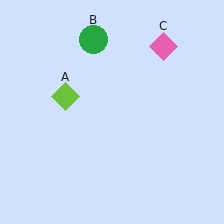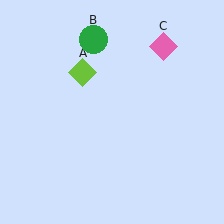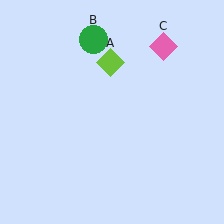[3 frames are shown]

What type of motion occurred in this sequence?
The lime diamond (object A) rotated clockwise around the center of the scene.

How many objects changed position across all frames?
1 object changed position: lime diamond (object A).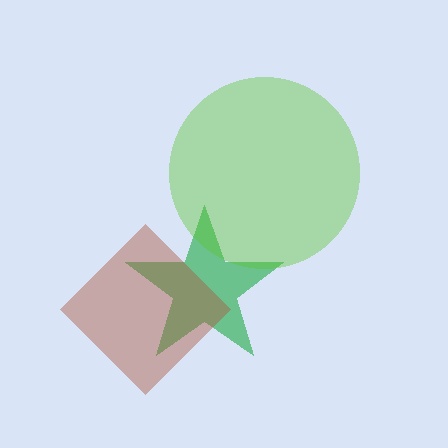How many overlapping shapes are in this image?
There are 3 overlapping shapes in the image.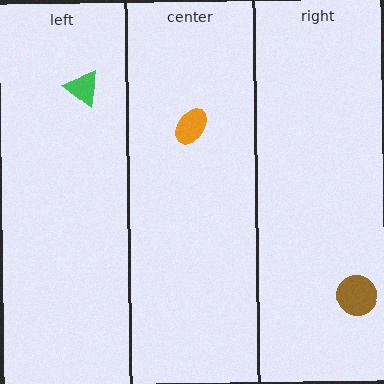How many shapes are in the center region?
1.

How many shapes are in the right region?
1.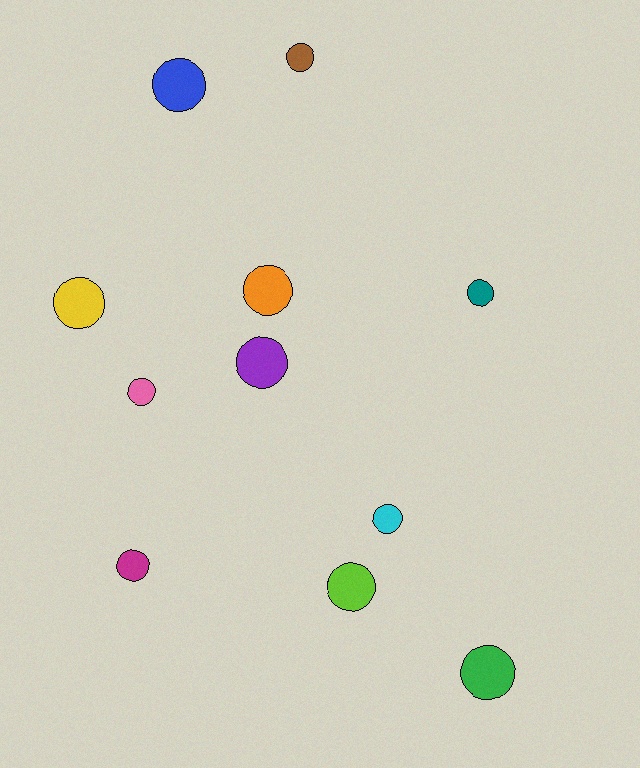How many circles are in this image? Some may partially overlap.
There are 11 circles.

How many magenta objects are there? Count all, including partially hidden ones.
There is 1 magenta object.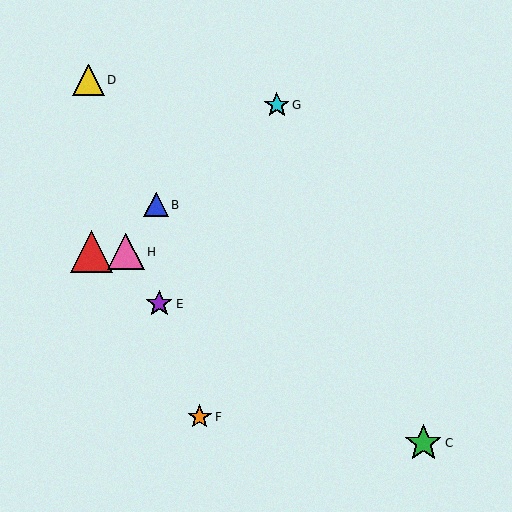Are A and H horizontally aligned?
Yes, both are at y≈252.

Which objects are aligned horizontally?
Objects A, H are aligned horizontally.